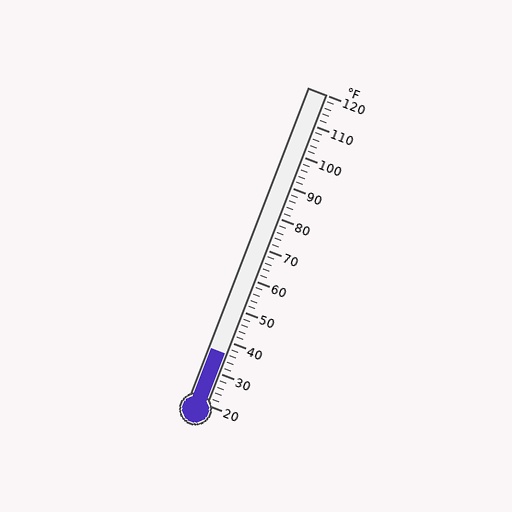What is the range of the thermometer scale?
The thermometer scale ranges from 20°F to 120°F.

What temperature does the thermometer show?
The thermometer shows approximately 36°F.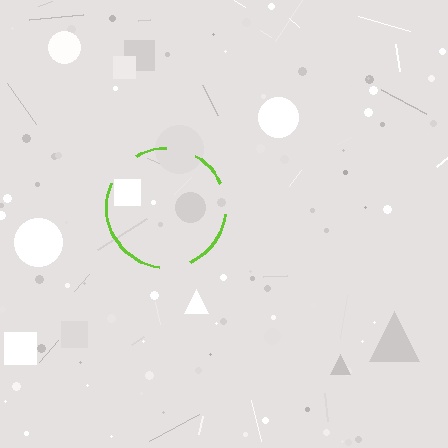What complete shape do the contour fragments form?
The contour fragments form a circle.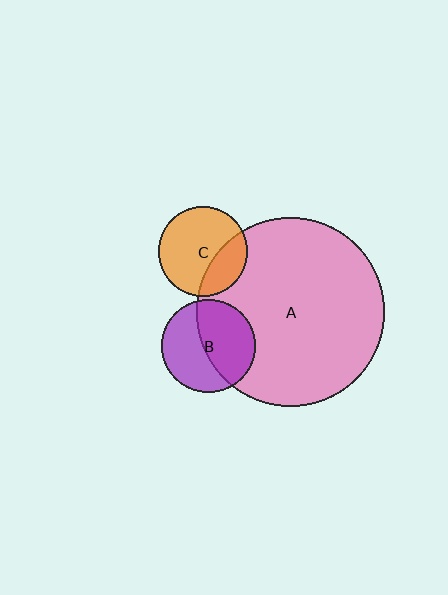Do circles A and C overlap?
Yes.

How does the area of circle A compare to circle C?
Approximately 4.4 times.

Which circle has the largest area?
Circle A (pink).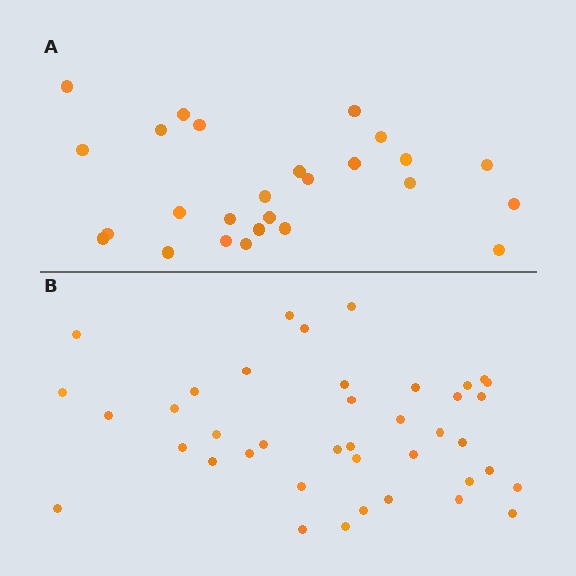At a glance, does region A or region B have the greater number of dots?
Region B (the bottom region) has more dots.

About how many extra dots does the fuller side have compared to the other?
Region B has approximately 15 more dots than region A.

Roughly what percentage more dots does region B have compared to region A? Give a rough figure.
About 55% more.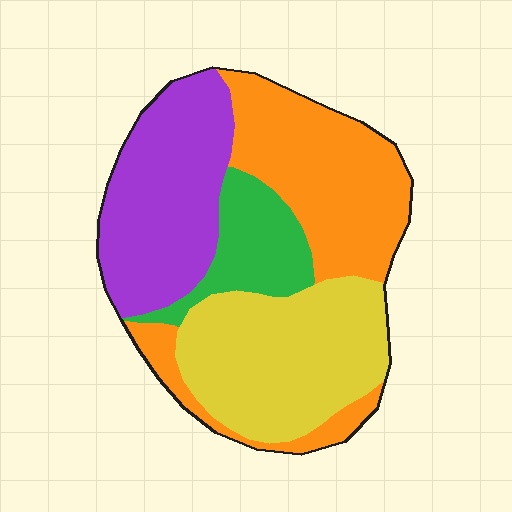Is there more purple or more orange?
Orange.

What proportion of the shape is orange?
Orange takes up between a sixth and a third of the shape.